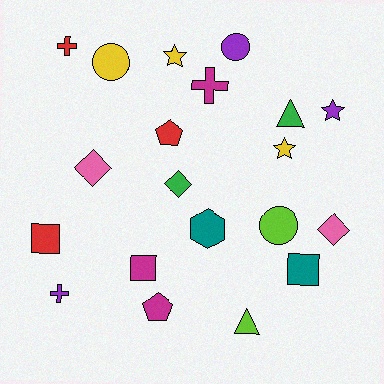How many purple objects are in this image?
There are 3 purple objects.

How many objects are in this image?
There are 20 objects.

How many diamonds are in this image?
There are 3 diamonds.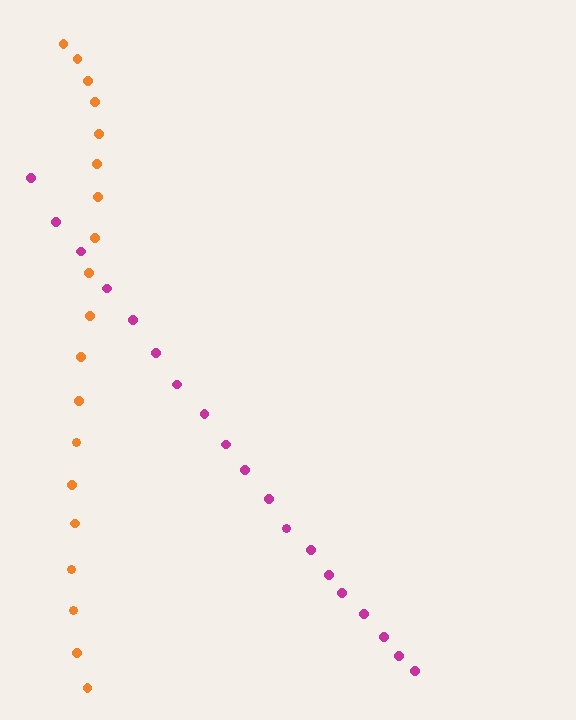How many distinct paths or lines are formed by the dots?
There are 2 distinct paths.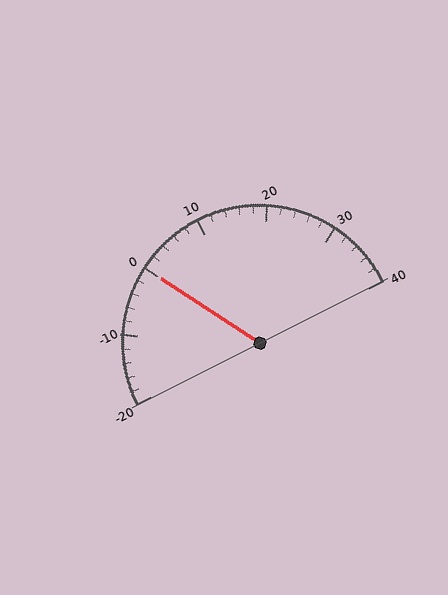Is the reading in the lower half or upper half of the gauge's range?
The reading is in the lower half of the range (-20 to 40).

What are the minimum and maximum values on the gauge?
The gauge ranges from -20 to 40.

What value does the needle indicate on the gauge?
The needle indicates approximately 0.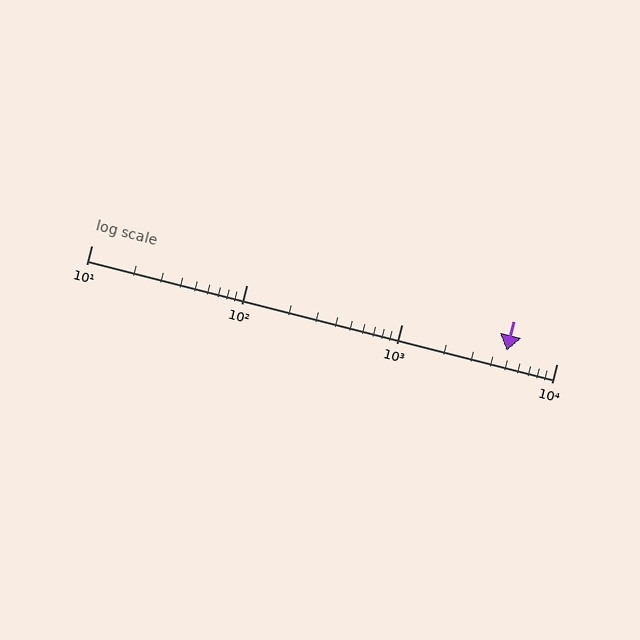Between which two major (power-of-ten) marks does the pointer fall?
The pointer is between 1000 and 10000.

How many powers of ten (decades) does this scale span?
The scale spans 3 decades, from 10 to 10000.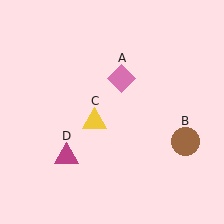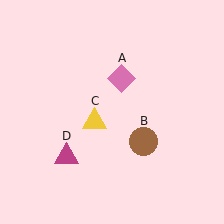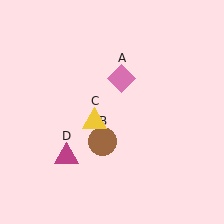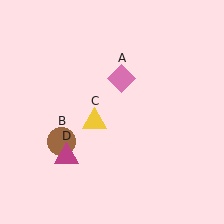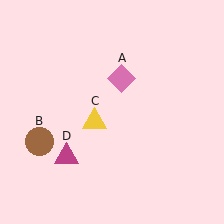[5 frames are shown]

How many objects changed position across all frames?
1 object changed position: brown circle (object B).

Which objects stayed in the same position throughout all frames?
Pink diamond (object A) and yellow triangle (object C) and magenta triangle (object D) remained stationary.